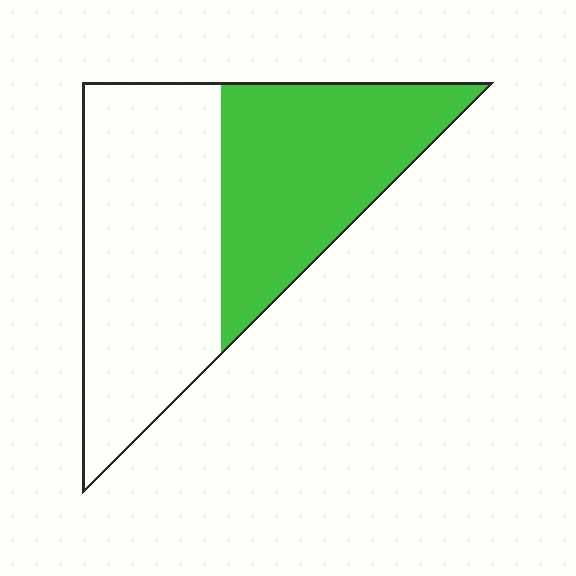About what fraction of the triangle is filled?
About two fifths (2/5).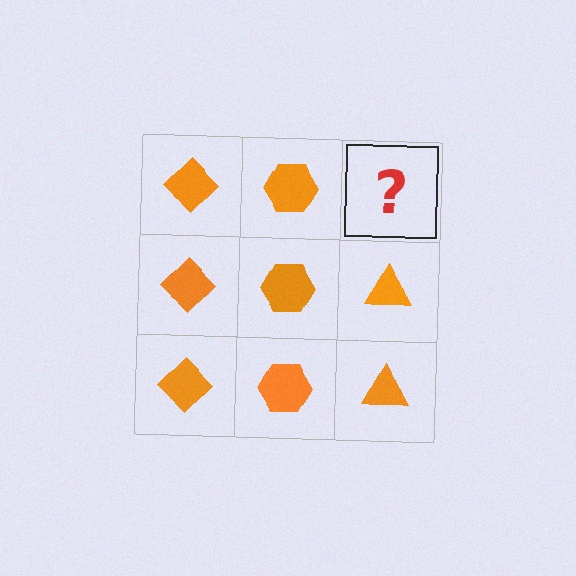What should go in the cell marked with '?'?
The missing cell should contain an orange triangle.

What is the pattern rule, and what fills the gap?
The rule is that each column has a consistent shape. The gap should be filled with an orange triangle.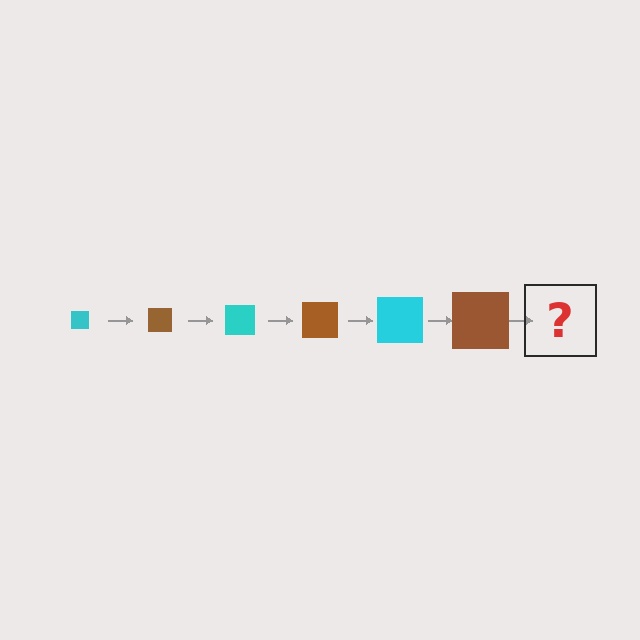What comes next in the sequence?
The next element should be a cyan square, larger than the previous one.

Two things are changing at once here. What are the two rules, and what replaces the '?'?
The two rules are that the square grows larger each step and the color cycles through cyan and brown. The '?' should be a cyan square, larger than the previous one.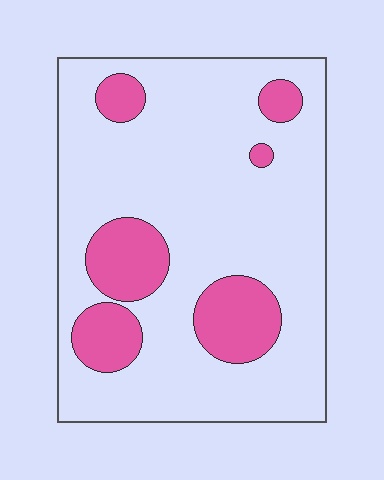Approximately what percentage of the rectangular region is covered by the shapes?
Approximately 20%.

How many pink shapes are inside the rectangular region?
6.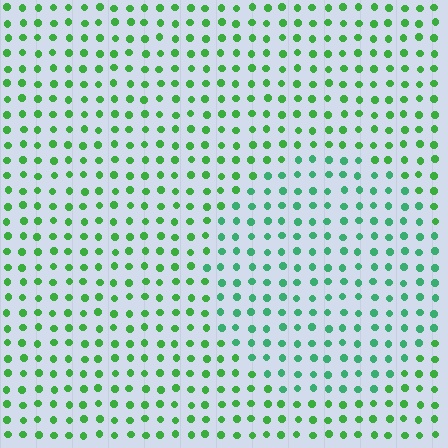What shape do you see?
I see a circle.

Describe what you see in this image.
The image is filled with small green elements in a uniform arrangement. A circle-shaped region is visible where the elements are tinted to a slightly different hue, forming a subtle color boundary.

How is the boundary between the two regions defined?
The boundary is defined purely by a slight shift in hue (about 27 degrees). Spacing, size, and orientation are identical on both sides.